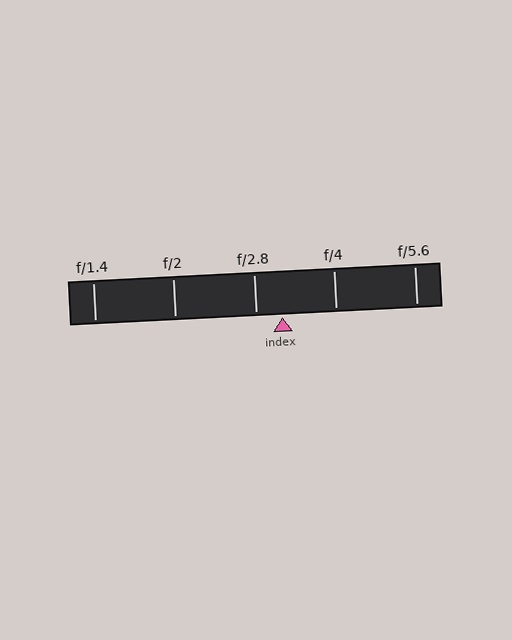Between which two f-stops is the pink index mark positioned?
The index mark is between f/2.8 and f/4.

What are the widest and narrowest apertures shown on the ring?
The widest aperture shown is f/1.4 and the narrowest is f/5.6.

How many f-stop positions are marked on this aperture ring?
There are 5 f-stop positions marked.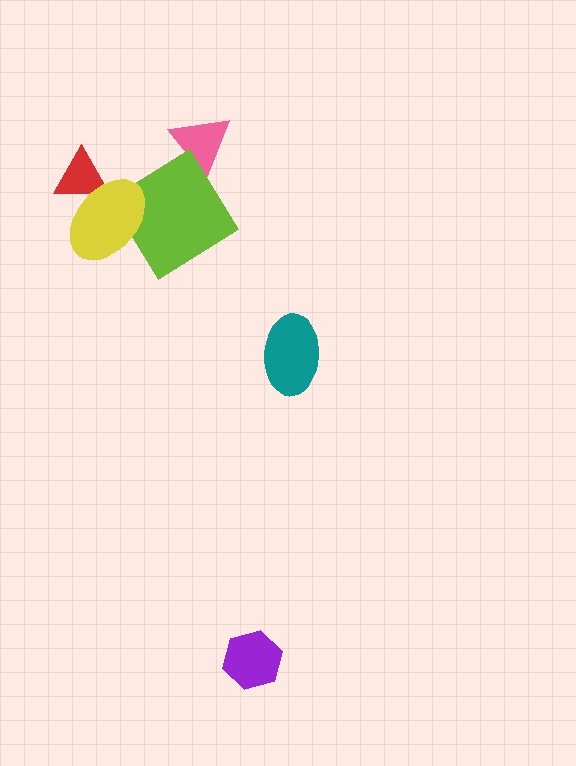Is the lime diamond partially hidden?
Yes, it is partially covered by another shape.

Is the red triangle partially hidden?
Yes, it is partially covered by another shape.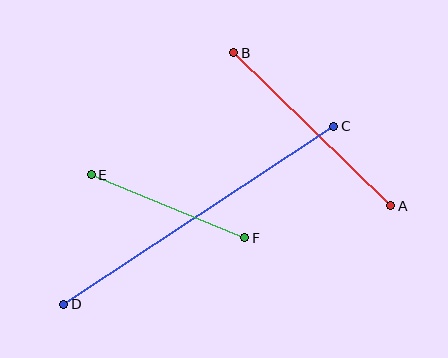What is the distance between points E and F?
The distance is approximately 166 pixels.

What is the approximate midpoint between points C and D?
The midpoint is at approximately (199, 215) pixels.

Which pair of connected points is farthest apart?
Points C and D are farthest apart.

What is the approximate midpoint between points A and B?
The midpoint is at approximately (312, 129) pixels.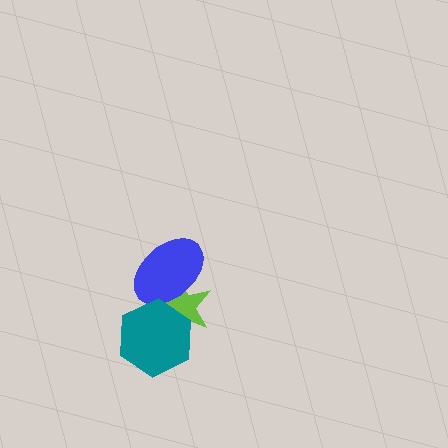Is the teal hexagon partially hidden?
No, no other shape covers it.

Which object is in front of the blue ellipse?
The teal hexagon is in front of the blue ellipse.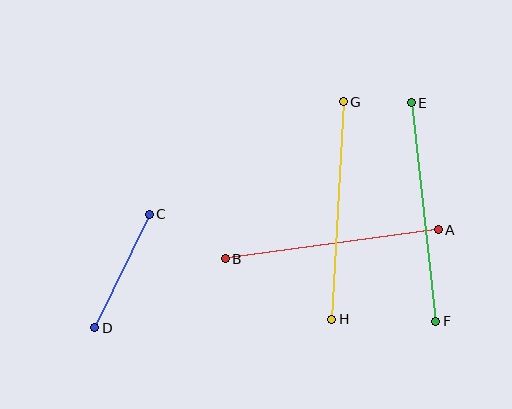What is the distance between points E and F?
The distance is approximately 220 pixels.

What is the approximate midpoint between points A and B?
The midpoint is at approximately (332, 244) pixels.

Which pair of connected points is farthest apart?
Points E and F are farthest apart.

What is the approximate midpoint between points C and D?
The midpoint is at approximately (122, 271) pixels.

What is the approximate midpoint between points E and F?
The midpoint is at approximately (423, 212) pixels.